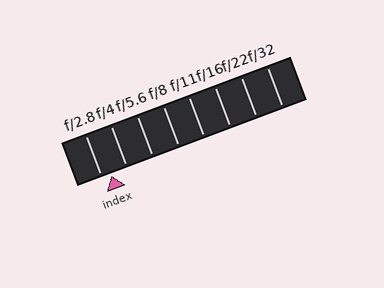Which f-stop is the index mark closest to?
The index mark is closest to f/2.8.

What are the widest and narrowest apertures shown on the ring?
The widest aperture shown is f/2.8 and the narrowest is f/32.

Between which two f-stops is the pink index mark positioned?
The index mark is between f/2.8 and f/4.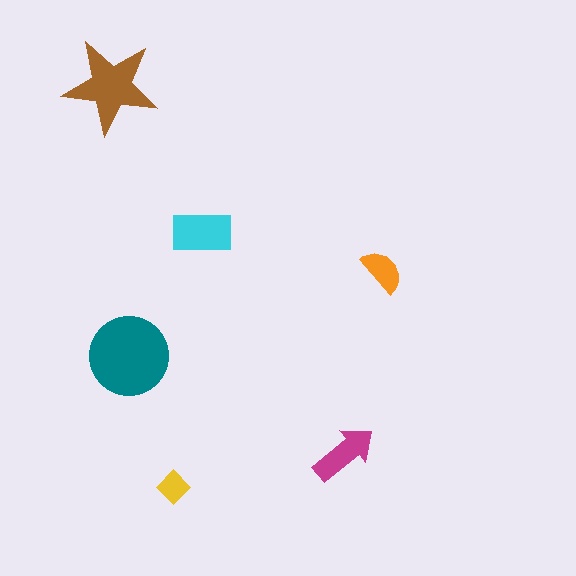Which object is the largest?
The teal circle.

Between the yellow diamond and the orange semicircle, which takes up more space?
The orange semicircle.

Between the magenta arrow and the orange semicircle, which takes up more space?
The magenta arrow.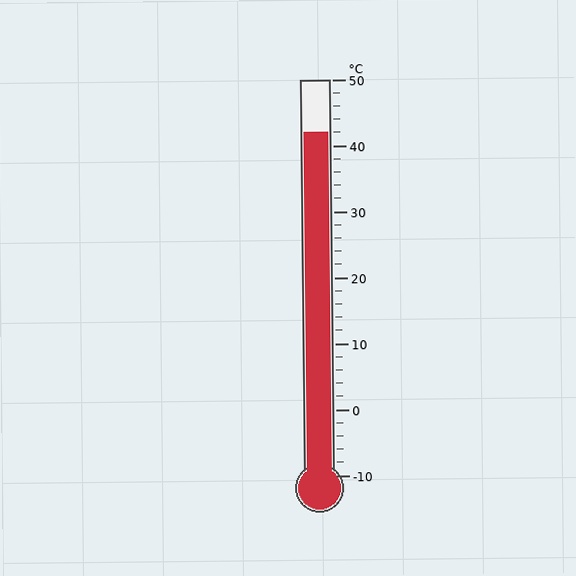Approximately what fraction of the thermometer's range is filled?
The thermometer is filled to approximately 85% of its range.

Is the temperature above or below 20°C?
The temperature is above 20°C.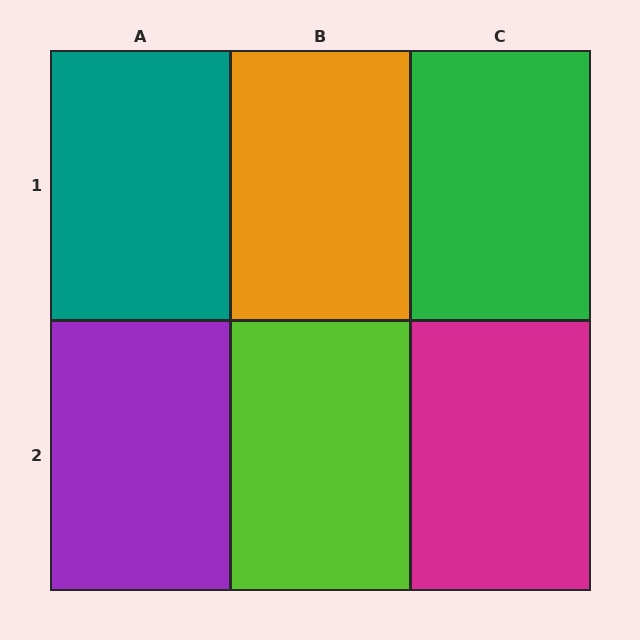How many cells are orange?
1 cell is orange.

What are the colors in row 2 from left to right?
Purple, lime, magenta.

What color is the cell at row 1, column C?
Green.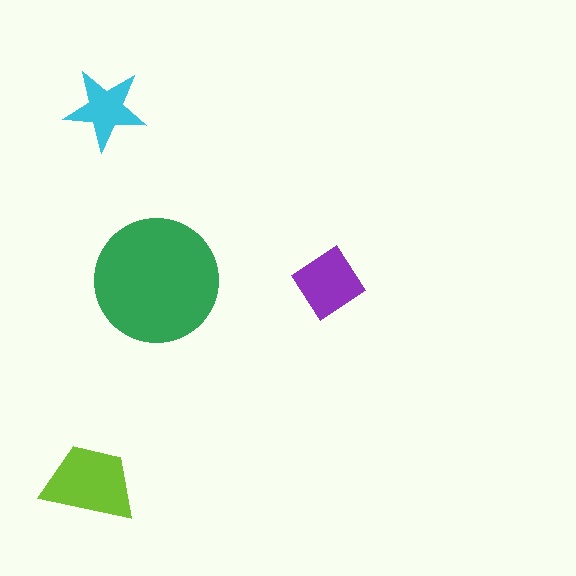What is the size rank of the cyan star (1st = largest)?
4th.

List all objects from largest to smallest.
The green circle, the lime trapezoid, the purple diamond, the cyan star.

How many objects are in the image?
There are 4 objects in the image.